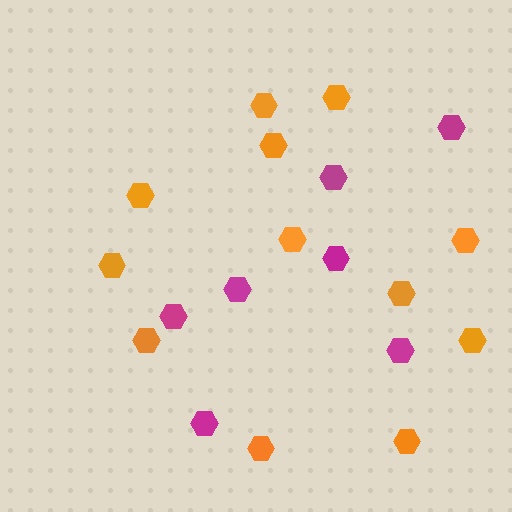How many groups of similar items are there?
There are 2 groups: one group of orange hexagons (12) and one group of magenta hexagons (7).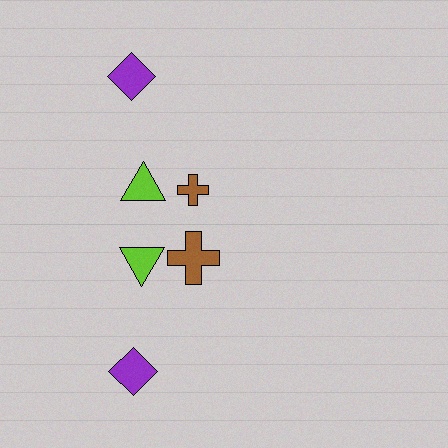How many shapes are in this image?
There are 6 shapes in this image.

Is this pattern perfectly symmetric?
No, the pattern is not perfectly symmetric. The brown cross on the bottom side has a different size than its mirror counterpart.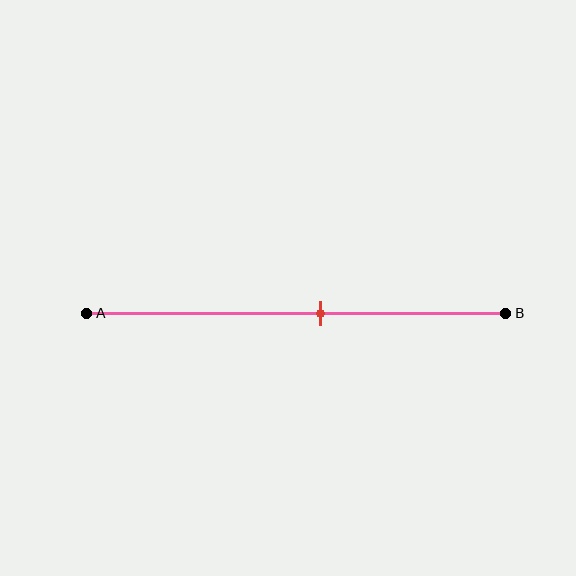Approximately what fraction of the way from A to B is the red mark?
The red mark is approximately 55% of the way from A to B.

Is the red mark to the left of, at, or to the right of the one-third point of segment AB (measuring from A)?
The red mark is to the right of the one-third point of segment AB.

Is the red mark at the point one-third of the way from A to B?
No, the mark is at about 55% from A, not at the 33% one-third point.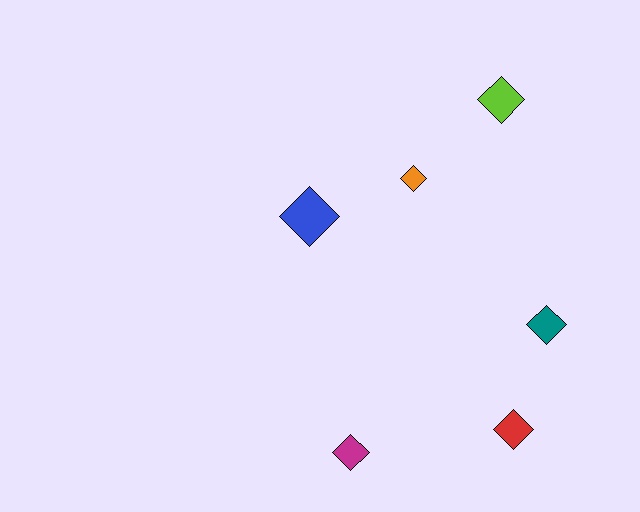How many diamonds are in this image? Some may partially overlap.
There are 6 diamonds.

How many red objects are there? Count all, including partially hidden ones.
There is 1 red object.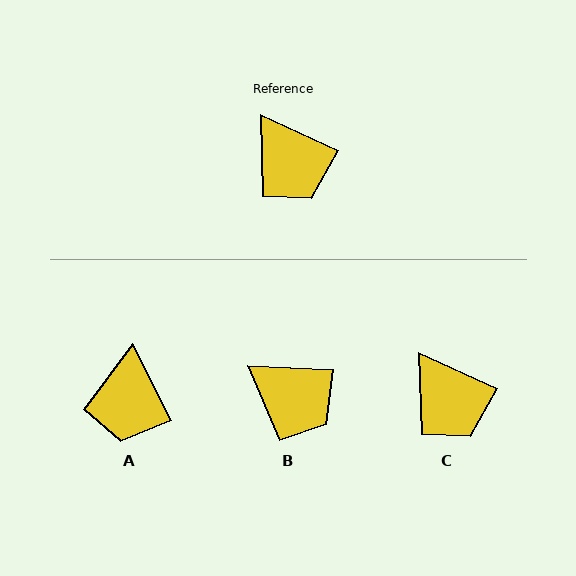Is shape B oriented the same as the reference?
No, it is off by about 22 degrees.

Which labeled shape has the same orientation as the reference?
C.